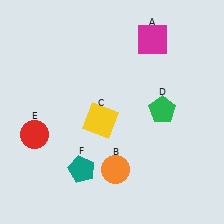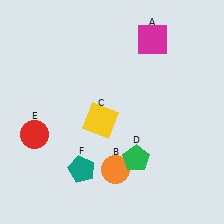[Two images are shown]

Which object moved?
The green pentagon (D) moved down.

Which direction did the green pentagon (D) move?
The green pentagon (D) moved down.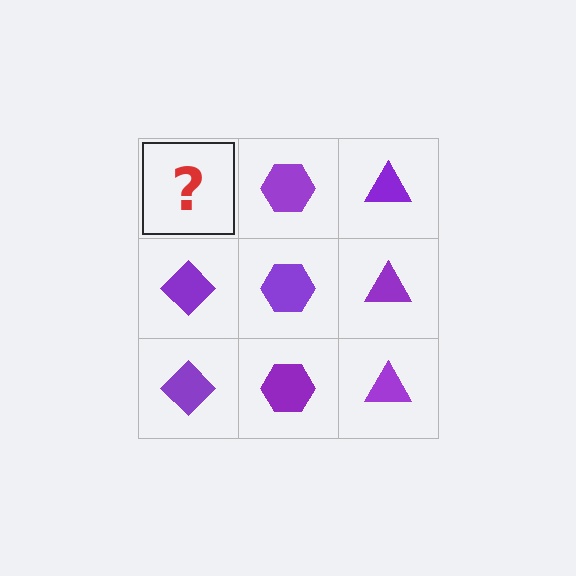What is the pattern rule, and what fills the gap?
The rule is that each column has a consistent shape. The gap should be filled with a purple diamond.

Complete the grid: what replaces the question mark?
The question mark should be replaced with a purple diamond.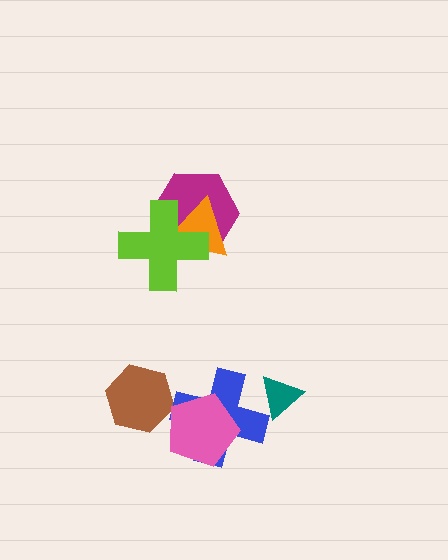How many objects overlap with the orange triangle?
2 objects overlap with the orange triangle.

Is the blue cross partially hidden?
Yes, it is partially covered by another shape.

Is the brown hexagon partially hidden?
No, no other shape covers it.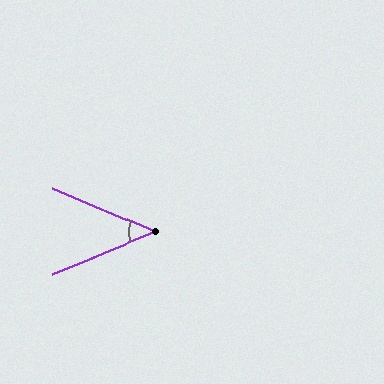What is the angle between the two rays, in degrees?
Approximately 45 degrees.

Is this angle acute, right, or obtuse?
It is acute.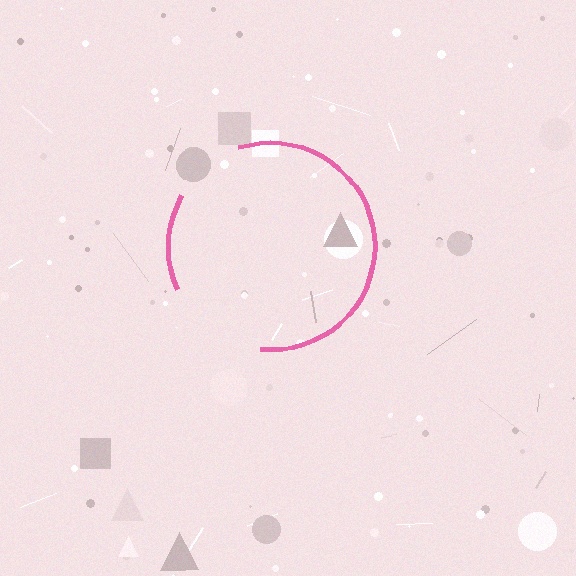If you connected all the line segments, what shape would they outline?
They would outline a circle.